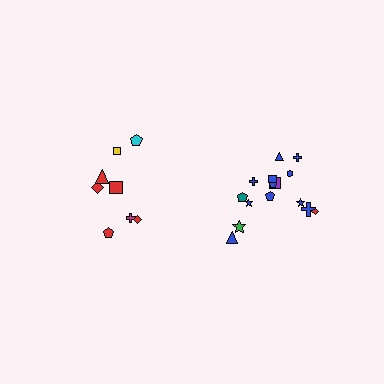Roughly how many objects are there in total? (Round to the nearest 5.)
Roughly 25 objects in total.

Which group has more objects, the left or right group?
The right group.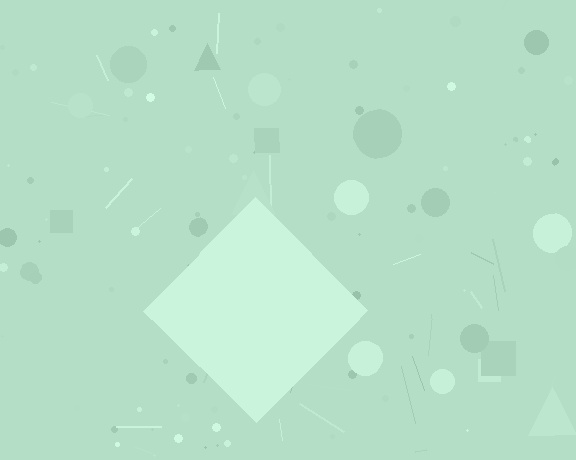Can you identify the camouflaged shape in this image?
The camouflaged shape is a diamond.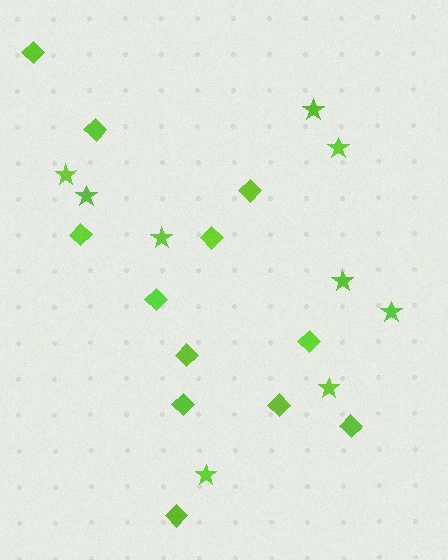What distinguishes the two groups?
There are 2 groups: one group of stars (9) and one group of diamonds (12).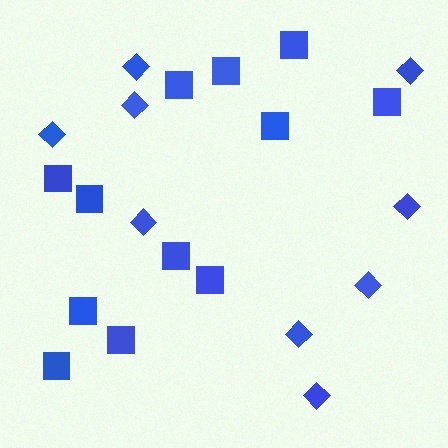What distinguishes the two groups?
There are 2 groups: one group of diamonds (9) and one group of squares (12).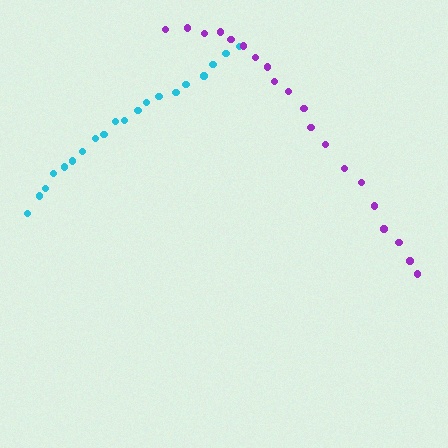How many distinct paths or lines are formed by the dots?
There are 2 distinct paths.